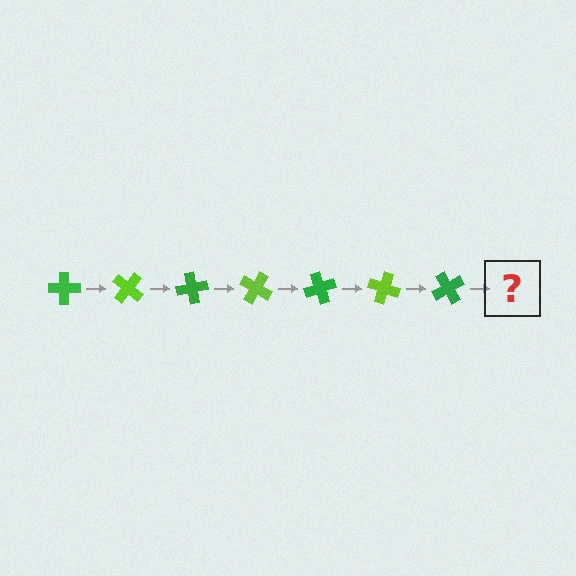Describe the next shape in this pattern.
It should be a lime cross, rotated 280 degrees from the start.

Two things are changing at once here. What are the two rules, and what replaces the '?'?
The two rules are that it rotates 40 degrees each step and the color cycles through green and lime. The '?' should be a lime cross, rotated 280 degrees from the start.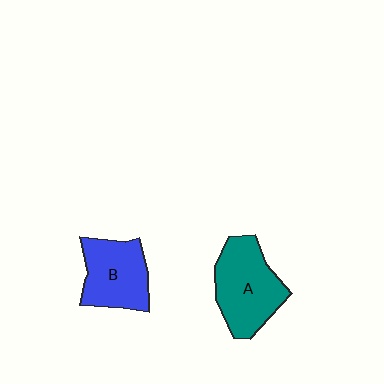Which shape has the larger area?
Shape A (teal).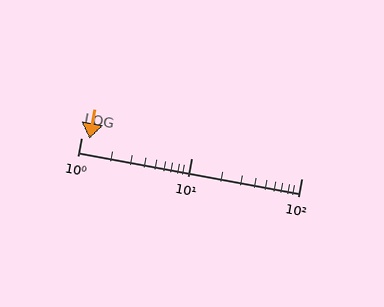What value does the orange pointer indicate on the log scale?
The pointer indicates approximately 1.2.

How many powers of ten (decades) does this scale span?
The scale spans 2 decades, from 1 to 100.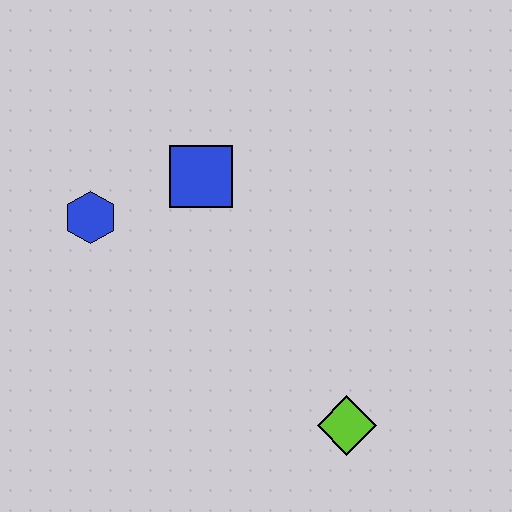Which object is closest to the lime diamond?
The blue square is closest to the lime diamond.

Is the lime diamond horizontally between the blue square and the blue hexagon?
No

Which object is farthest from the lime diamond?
The blue hexagon is farthest from the lime diamond.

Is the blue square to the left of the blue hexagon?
No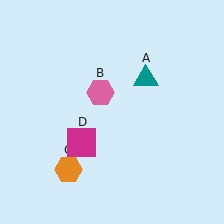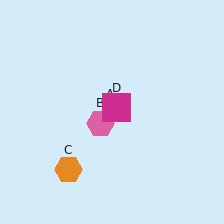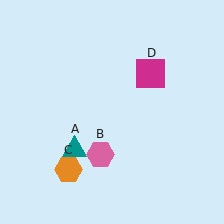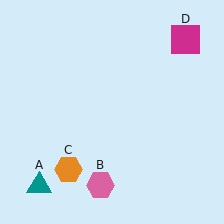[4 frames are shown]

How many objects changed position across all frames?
3 objects changed position: teal triangle (object A), pink hexagon (object B), magenta square (object D).